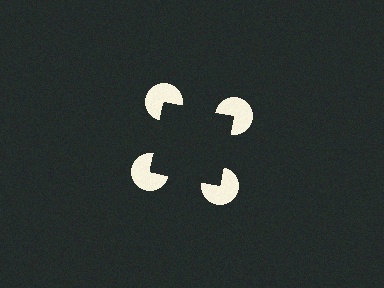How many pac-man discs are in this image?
There are 4 — one at each vertex of the illusory square.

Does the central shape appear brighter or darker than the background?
It typically appears slightly darker than the background, even though no actual brightness change is drawn.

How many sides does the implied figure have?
4 sides.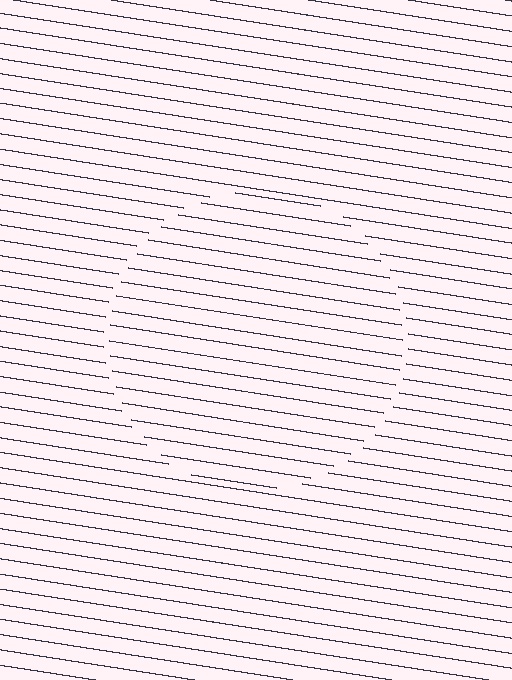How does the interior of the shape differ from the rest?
The interior of the shape contains the same grating, shifted by half a period — the contour is defined by the phase discontinuity where line-ends from the inner and outer gratings abut.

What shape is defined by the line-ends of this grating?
An illusory circle. The interior of the shape contains the same grating, shifted by half a period — the contour is defined by the phase discontinuity where line-ends from the inner and outer gratings abut.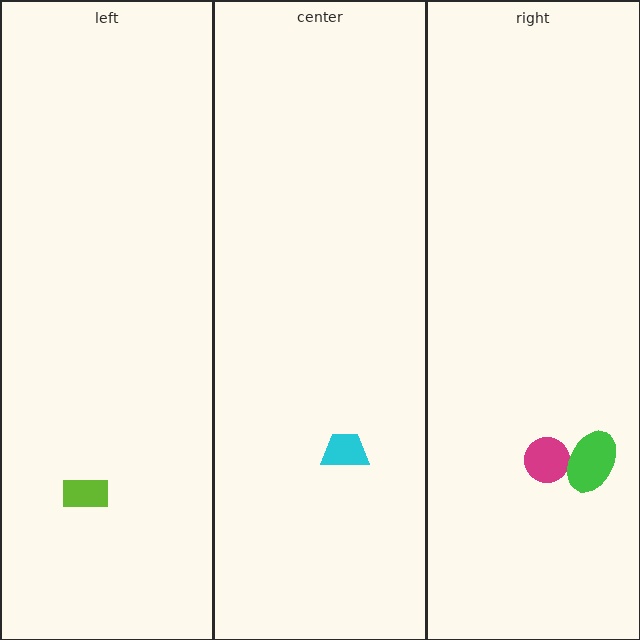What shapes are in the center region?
The cyan trapezoid.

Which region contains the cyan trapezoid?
The center region.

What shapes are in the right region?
The magenta circle, the green ellipse.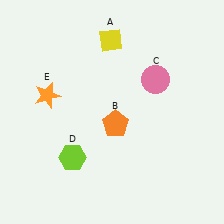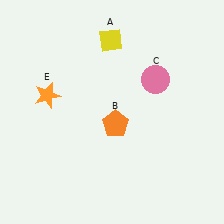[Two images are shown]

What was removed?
The lime hexagon (D) was removed in Image 2.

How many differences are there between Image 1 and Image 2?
There is 1 difference between the two images.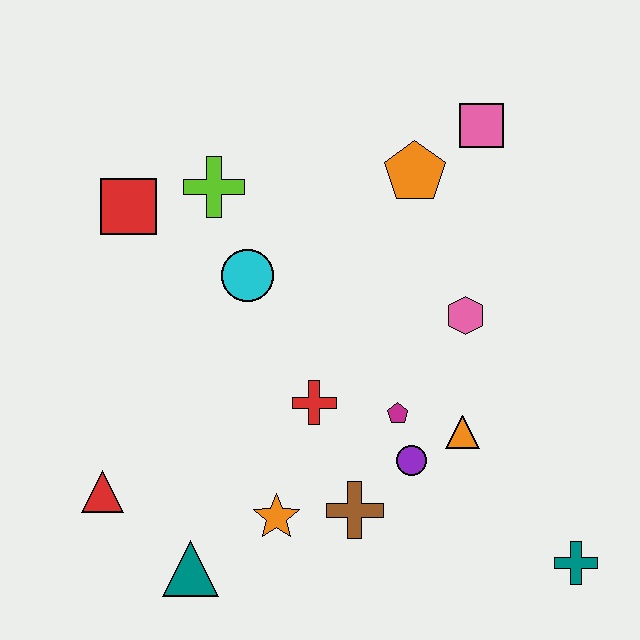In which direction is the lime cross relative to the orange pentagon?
The lime cross is to the left of the orange pentagon.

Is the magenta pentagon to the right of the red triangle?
Yes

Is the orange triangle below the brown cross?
No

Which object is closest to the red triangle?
The teal triangle is closest to the red triangle.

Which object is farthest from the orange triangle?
The red square is farthest from the orange triangle.